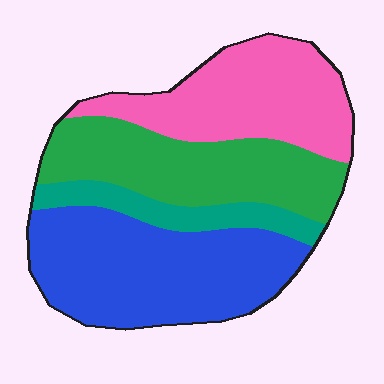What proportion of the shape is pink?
Pink covers roughly 25% of the shape.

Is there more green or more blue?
Blue.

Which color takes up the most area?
Blue, at roughly 35%.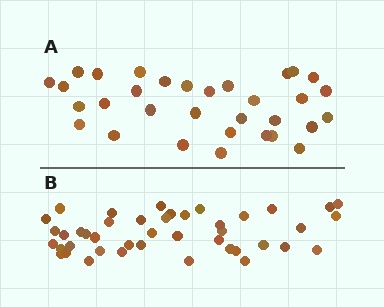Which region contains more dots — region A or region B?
Region B (the bottom region) has more dots.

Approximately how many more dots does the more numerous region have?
Region B has roughly 12 or so more dots than region A.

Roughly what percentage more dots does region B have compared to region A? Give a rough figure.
About 35% more.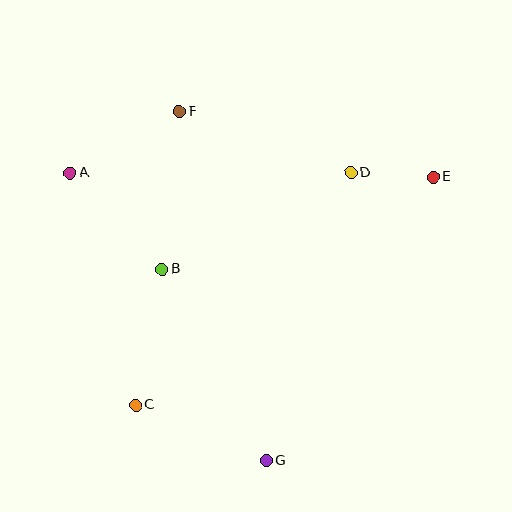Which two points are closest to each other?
Points D and E are closest to each other.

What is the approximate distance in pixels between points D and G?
The distance between D and G is approximately 300 pixels.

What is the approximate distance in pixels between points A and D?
The distance between A and D is approximately 281 pixels.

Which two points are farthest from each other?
Points C and E are farthest from each other.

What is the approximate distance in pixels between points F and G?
The distance between F and G is approximately 360 pixels.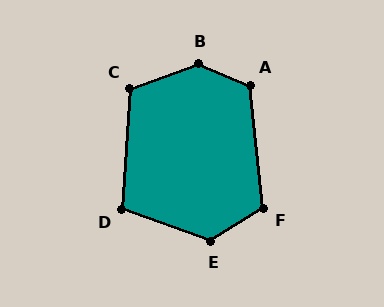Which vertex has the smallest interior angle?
D, at approximately 106 degrees.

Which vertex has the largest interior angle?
B, at approximately 138 degrees.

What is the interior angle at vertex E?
Approximately 128 degrees (obtuse).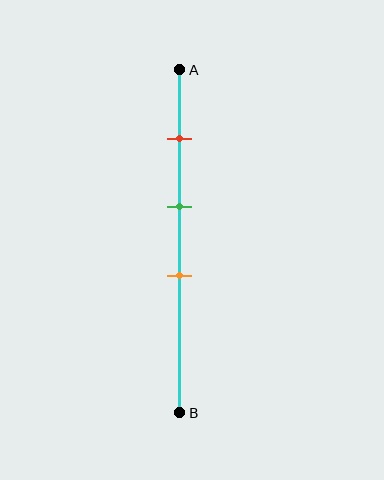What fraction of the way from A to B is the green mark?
The green mark is approximately 40% (0.4) of the way from A to B.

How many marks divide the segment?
There are 3 marks dividing the segment.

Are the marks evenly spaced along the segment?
Yes, the marks are approximately evenly spaced.